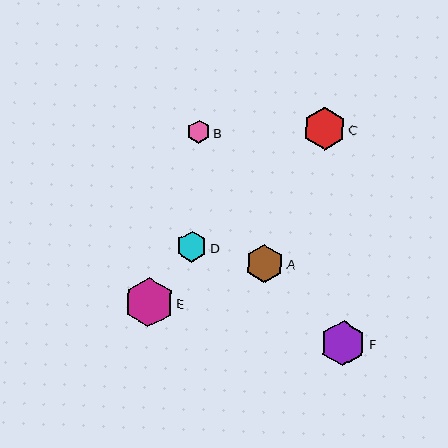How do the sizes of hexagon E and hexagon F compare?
Hexagon E and hexagon F are approximately the same size.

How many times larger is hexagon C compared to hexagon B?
Hexagon C is approximately 1.8 times the size of hexagon B.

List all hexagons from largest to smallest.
From largest to smallest: E, F, C, A, D, B.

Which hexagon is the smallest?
Hexagon B is the smallest with a size of approximately 23 pixels.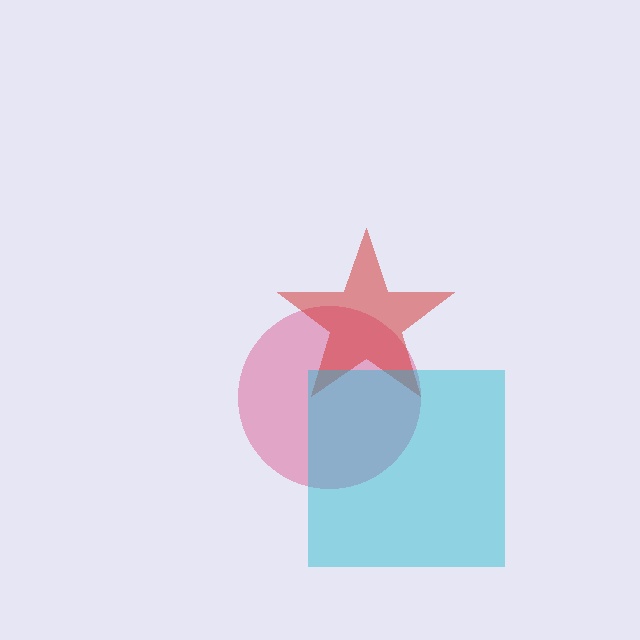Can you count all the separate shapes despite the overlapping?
Yes, there are 3 separate shapes.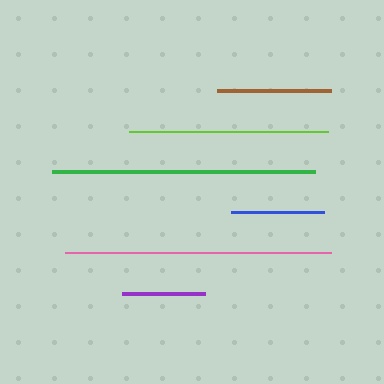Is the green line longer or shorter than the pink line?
The pink line is longer than the green line.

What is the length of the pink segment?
The pink segment is approximately 265 pixels long.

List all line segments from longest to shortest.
From longest to shortest: pink, green, lime, brown, blue, purple.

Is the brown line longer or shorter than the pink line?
The pink line is longer than the brown line.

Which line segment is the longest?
The pink line is the longest at approximately 265 pixels.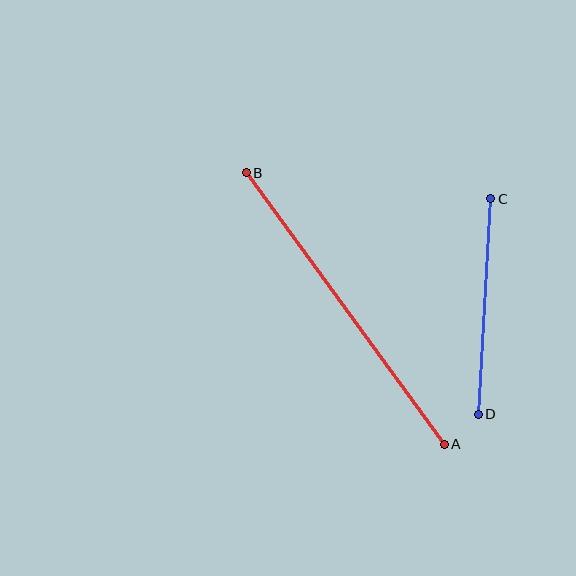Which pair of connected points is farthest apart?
Points A and B are farthest apart.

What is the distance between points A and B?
The distance is approximately 336 pixels.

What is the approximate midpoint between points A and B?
The midpoint is at approximately (345, 308) pixels.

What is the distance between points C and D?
The distance is approximately 216 pixels.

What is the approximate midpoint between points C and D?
The midpoint is at approximately (485, 307) pixels.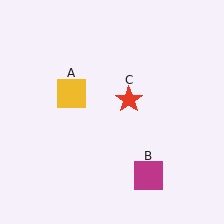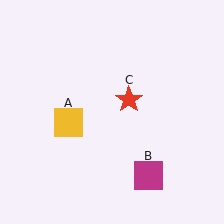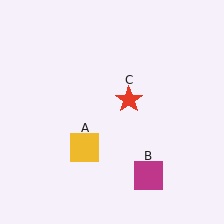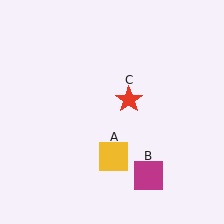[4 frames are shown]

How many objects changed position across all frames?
1 object changed position: yellow square (object A).